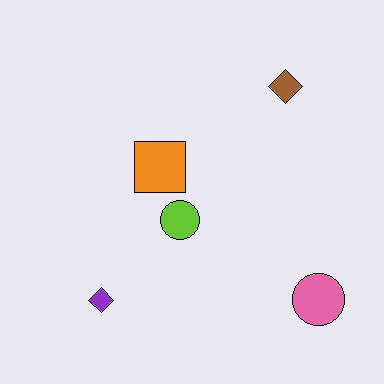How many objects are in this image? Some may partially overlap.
There are 5 objects.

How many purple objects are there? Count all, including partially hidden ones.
There is 1 purple object.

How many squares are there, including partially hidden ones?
There is 1 square.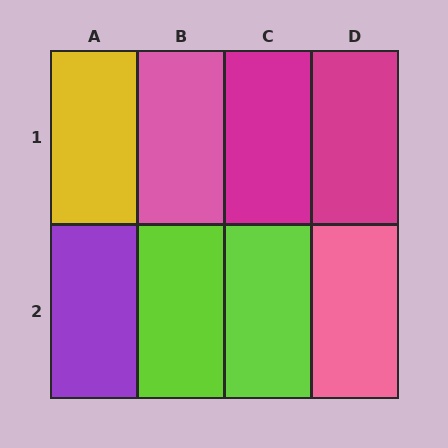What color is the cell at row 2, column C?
Lime.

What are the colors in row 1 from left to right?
Yellow, pink, magenta, magenta.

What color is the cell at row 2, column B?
Lime.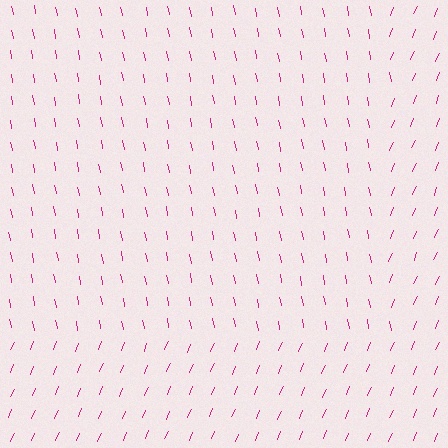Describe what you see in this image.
The image is filled with small magenta line segments. A rectangle region in the image has lines oriented differently from the surrounding lines, creating a visible texture boundary.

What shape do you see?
I see a rectangle.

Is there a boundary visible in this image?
Yes, there is a texture boundary formed by a change in line orientation.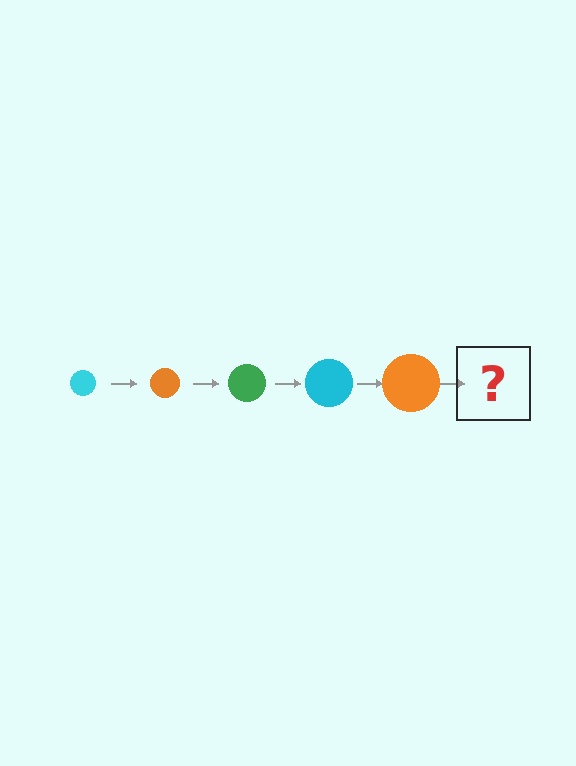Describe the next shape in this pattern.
It should be a green circle, larger than the previous one.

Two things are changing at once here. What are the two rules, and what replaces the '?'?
The two rules are that the circle grows larger each step and the color cycles through cyan, orange, and green. The '?' should be a green circle, larger than the previous one.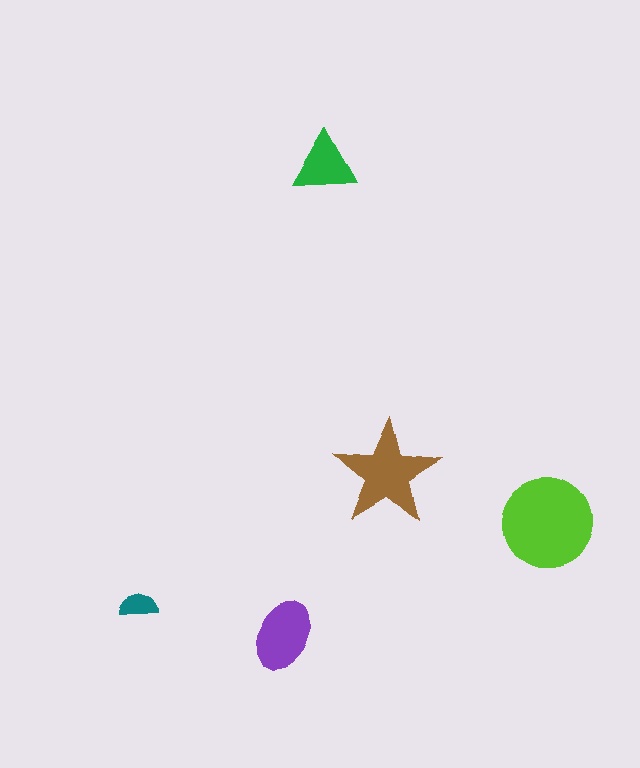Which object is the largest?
The lime circle.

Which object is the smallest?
The teal semicircle.